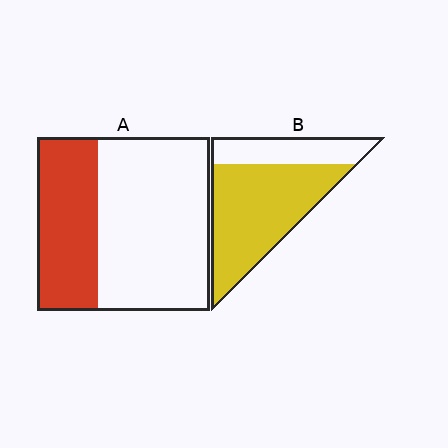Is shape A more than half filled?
No.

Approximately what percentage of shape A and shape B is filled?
A is approximately 35% and B is approximately 70%.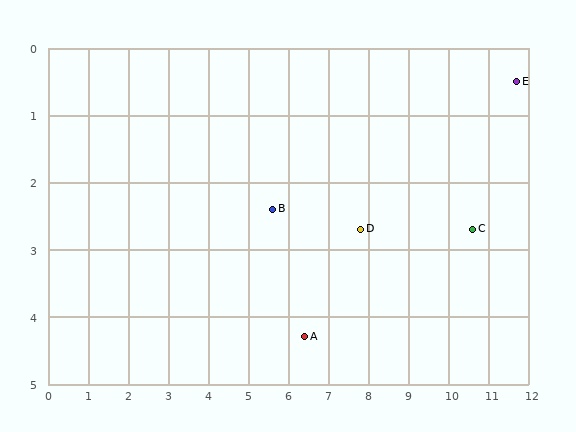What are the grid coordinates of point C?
Point C is at approximately (10.6, 2.7).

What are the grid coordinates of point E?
Point E is at approximately (11.7, 0.5).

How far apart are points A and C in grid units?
Points A and C are about 4.5 grid units apart.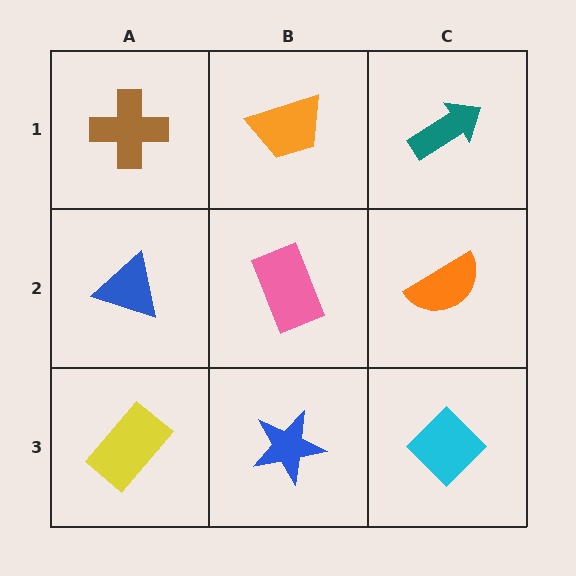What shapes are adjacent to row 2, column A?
A brown cross (row 1, column A), a yellow rectangle (row 3, column A), a pink rectangle (row 2, column B).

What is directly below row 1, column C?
An orange semicircle.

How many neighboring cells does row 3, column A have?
2.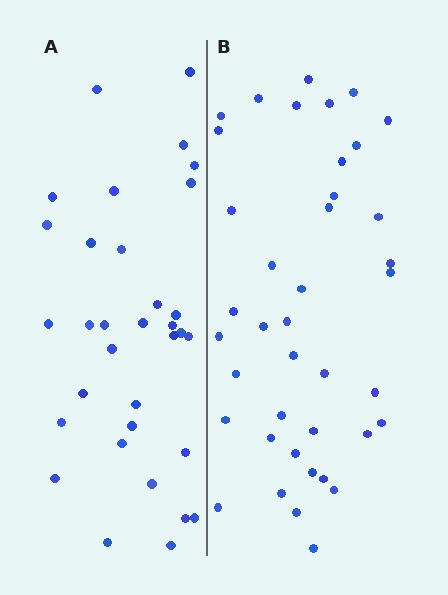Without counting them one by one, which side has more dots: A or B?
Region B (the right region) has more dots.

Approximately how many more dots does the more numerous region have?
Region B has roughly 8 or so more dots than region A.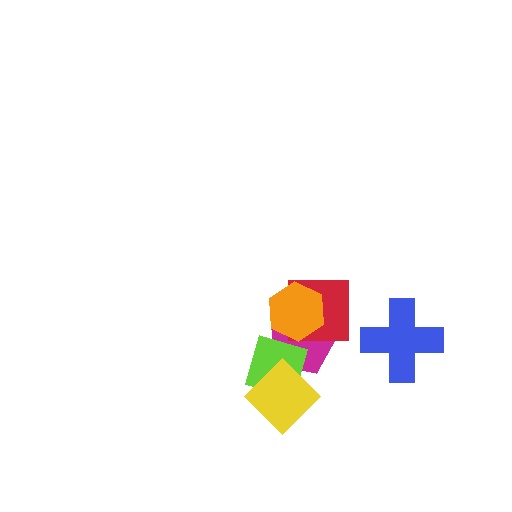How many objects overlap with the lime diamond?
3 objects overlap with the lime diamond.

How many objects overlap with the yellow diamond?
2 objects overlap with the yellow diamond.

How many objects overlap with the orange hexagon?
3 objects overlap with the orange hexagon.